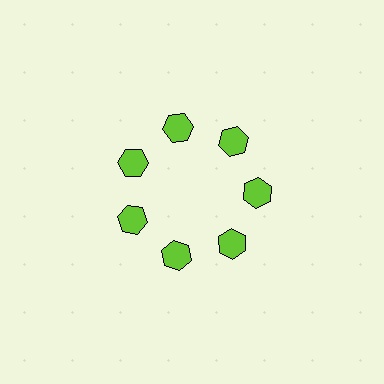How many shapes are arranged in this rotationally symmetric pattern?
There are 7 shapes, arranged in 7 groups of 1.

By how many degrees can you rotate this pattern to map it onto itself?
The pattern maps onto itself every 51 degrees of rotation.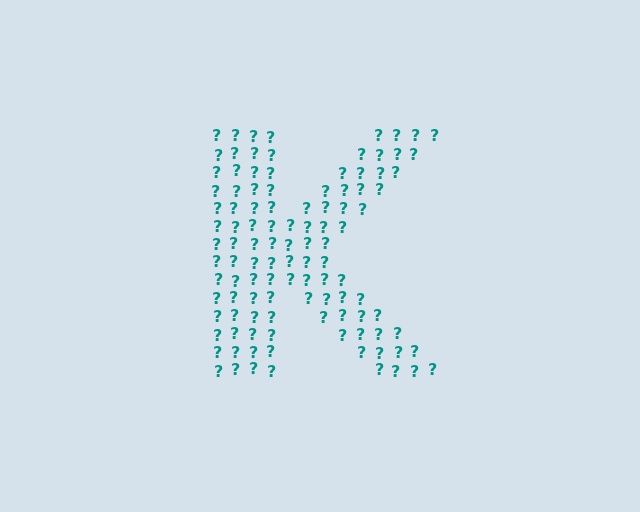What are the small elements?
The small elements are question marks.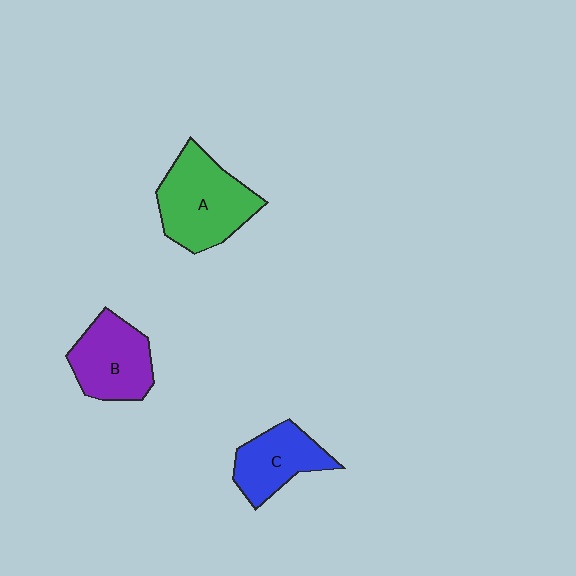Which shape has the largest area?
Shape A (green).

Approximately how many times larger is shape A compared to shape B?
Approximately 1.3 times.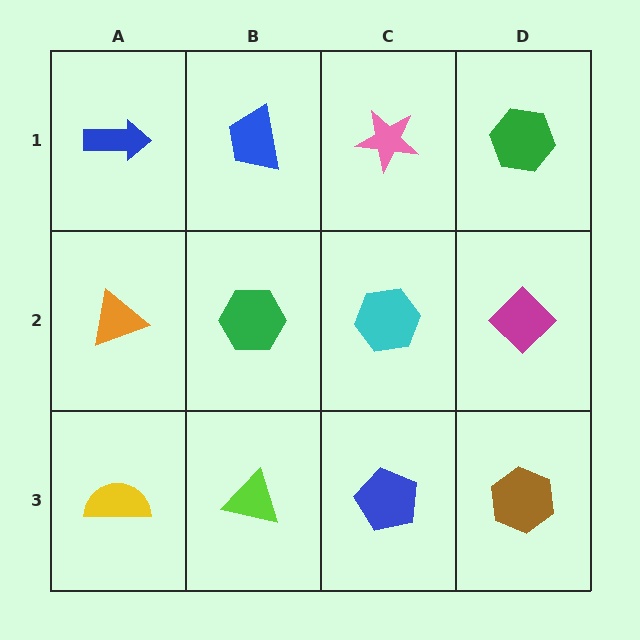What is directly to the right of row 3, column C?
A brown hexagon.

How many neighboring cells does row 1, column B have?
3.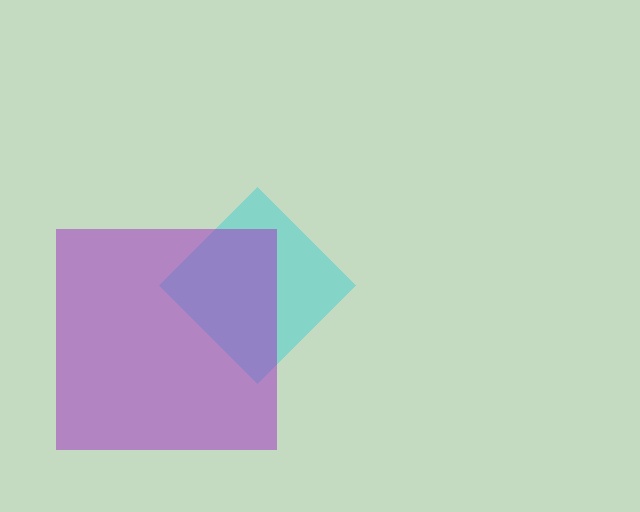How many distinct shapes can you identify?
There are 2 distinct shapes: a cyan diamond, a purple square.